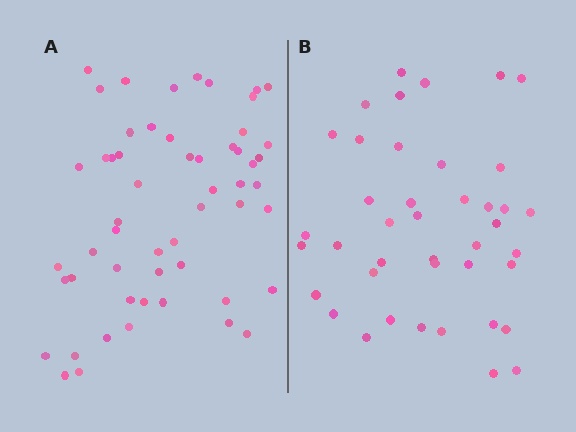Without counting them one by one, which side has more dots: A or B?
Region A (the left region) has more dots.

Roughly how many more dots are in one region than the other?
Region A has approximately 15 more dots than region B.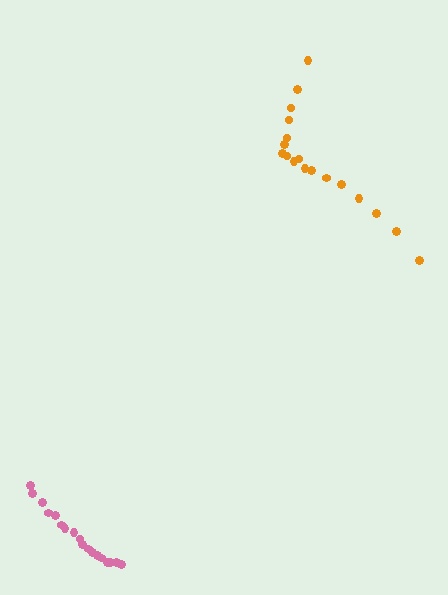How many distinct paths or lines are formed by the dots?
There are 2 distinct paths.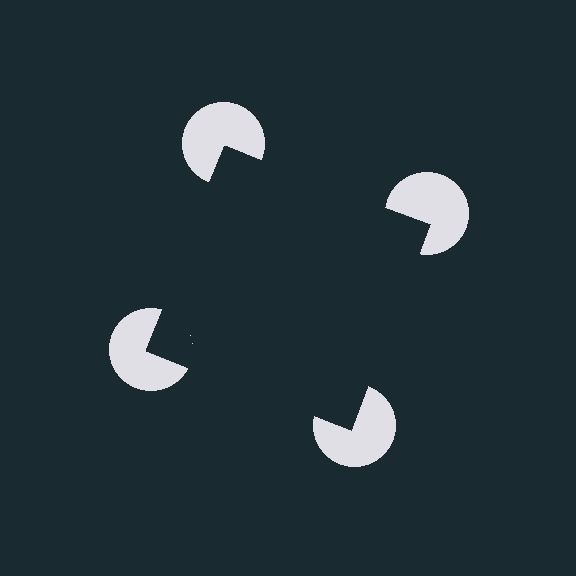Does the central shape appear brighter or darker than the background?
It typically appears slightly darker than the background, even though no actual brightness change is drawn.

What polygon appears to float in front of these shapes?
An illusory square — its edges are inferred from the aligned wedge cuts in the pac-man discs, not physically drawn.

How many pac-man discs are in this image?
There are 4 — one at each vertex of the illusory square.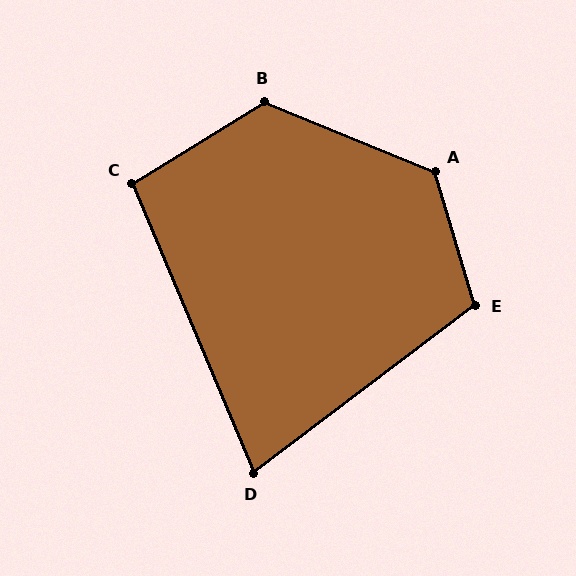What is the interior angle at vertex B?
Approximately 126 degrees (obtuse).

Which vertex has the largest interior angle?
A, at approximately 129 degrees.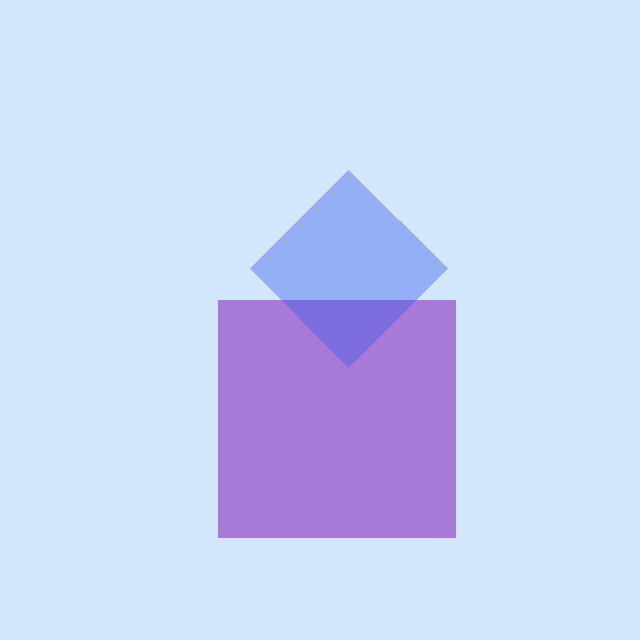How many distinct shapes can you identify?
There are 2 distinct shapes: a purple square, a blue diamond.